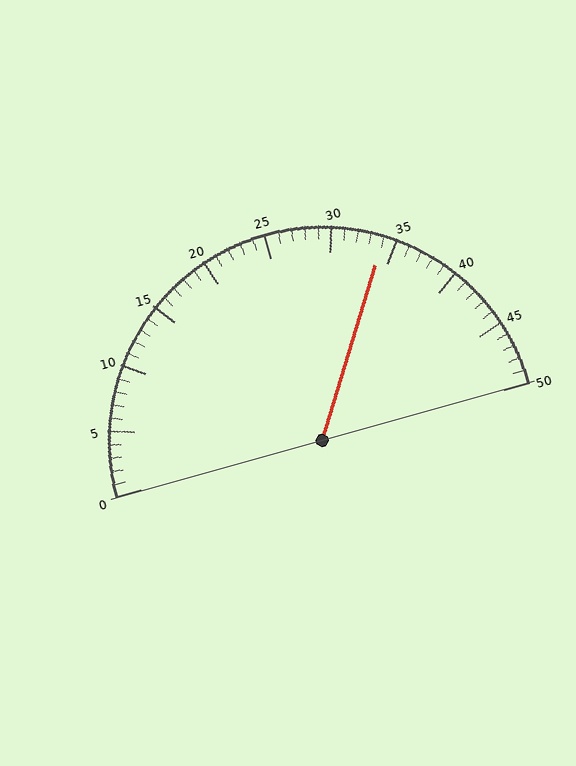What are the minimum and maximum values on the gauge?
The gauge ranges from 0 to 50.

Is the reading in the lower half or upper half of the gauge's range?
The reading is in the upper half of the range (0 to 50).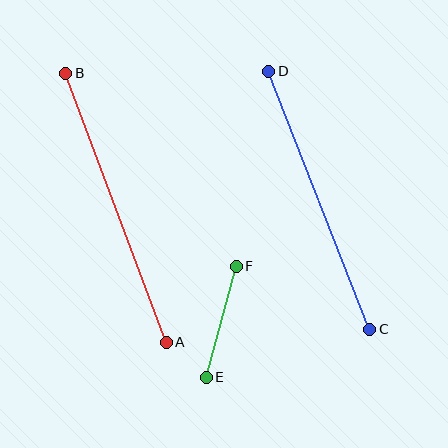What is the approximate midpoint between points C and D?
The midpoint is at approximately (319, 200) pixels.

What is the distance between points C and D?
The distance is approximately 277 pixels.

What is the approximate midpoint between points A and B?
The midpoint is at approximately (116, 208) pixels.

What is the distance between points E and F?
The distance is approximately 115 pixels.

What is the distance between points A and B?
The distance is approximately 287 pixels.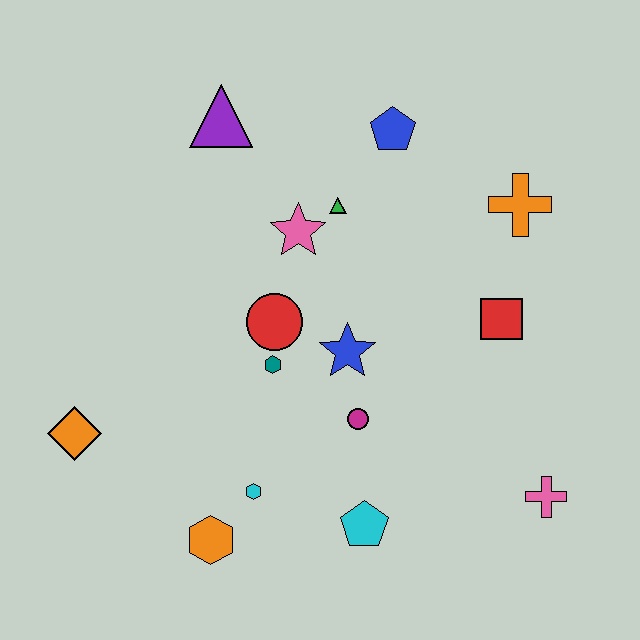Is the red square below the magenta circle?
No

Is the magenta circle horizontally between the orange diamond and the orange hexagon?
No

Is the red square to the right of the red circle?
Yes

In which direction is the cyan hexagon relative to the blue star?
The cyan hexagon is below the blue star.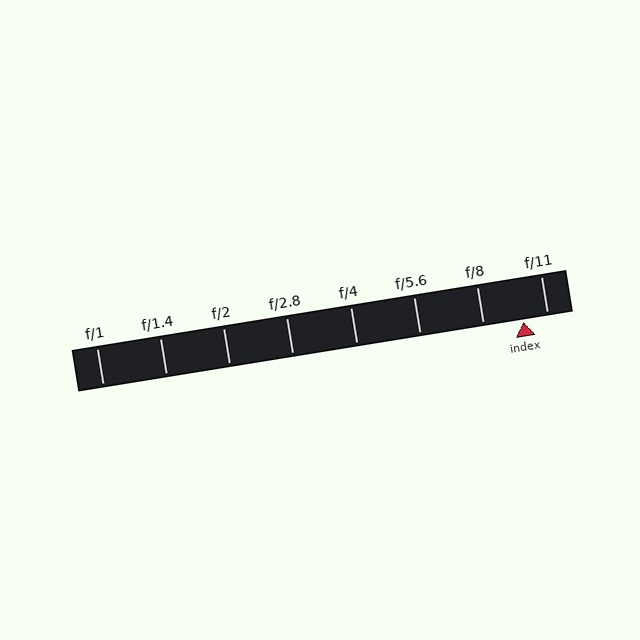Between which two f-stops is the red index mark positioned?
The index mark is between f/8 and f/11.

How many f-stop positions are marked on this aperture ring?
There are 8 f-stop positions marked.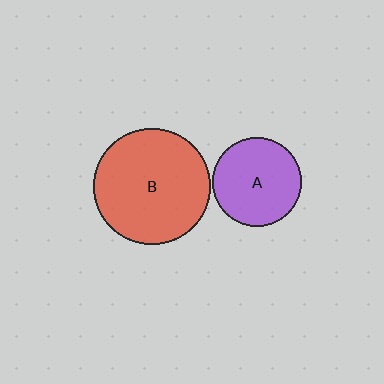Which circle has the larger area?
Circle B (red).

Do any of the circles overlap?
No, none of the circles overlap.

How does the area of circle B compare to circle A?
Approximately 1.7 times.